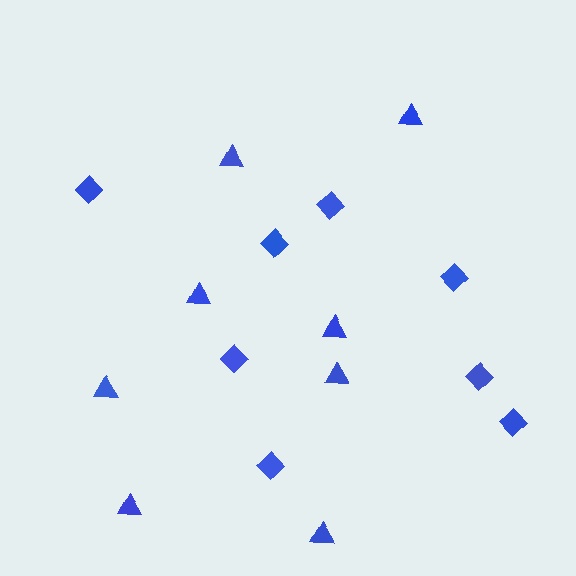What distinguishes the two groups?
There are 2 groups: one group of triangles (8) and one group of diamonds (8).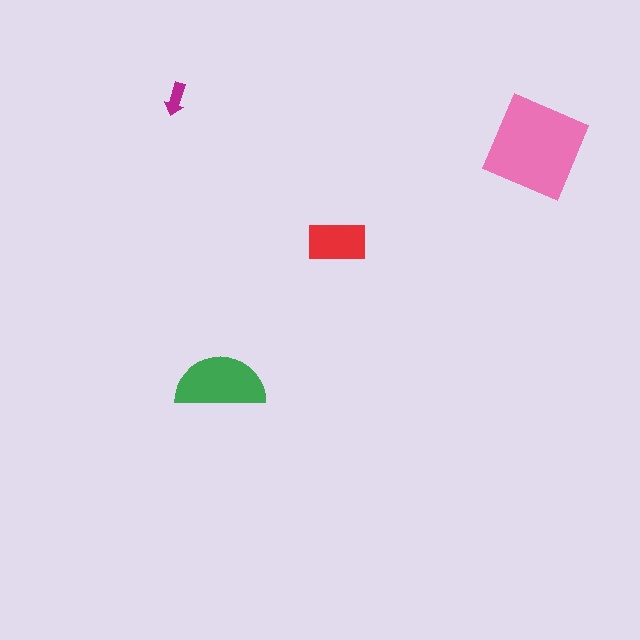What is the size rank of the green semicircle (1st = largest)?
2nd.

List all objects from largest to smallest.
The pink square, the green semicircle, the red rectangle, the magenta arrow.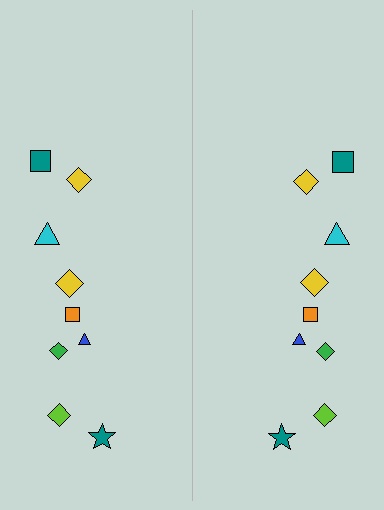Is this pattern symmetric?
Yes, this pattern has bilateral (reflection) symmetry.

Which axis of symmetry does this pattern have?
The pattern has a vertical axis of symmetry running through the center of the image.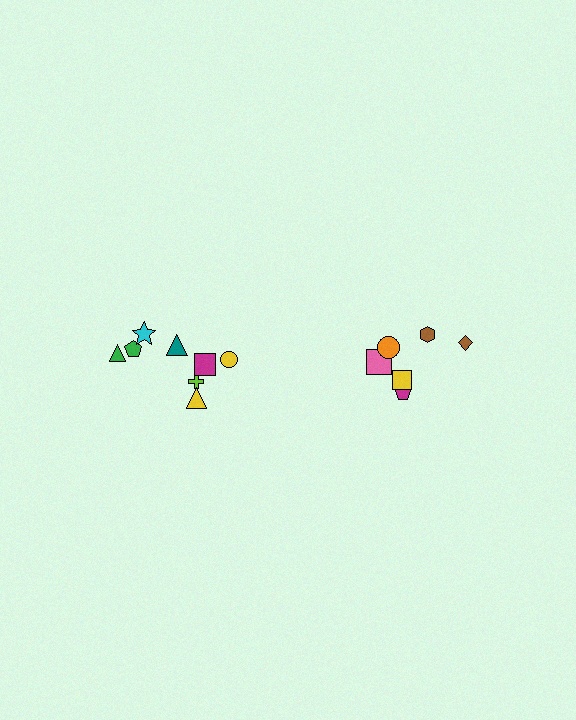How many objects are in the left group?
There are 8 objects.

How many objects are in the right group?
There are 6 objects.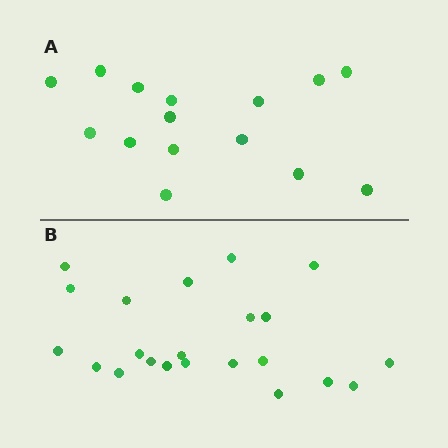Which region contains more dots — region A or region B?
Region B (the bottom region) has more dots.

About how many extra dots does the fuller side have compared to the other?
Region B has roughly 8 or so more dots than region A.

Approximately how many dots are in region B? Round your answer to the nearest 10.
About 20 dots. (The exact count is 22, which rounds to 20.)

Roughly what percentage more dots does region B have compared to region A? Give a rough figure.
About 45% more.